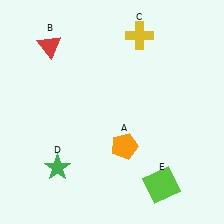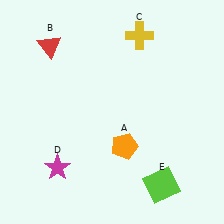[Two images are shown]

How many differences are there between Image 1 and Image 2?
There is 1 difference between the two images.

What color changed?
The star (D) changed from green in Image 1 to magenta in Image 2.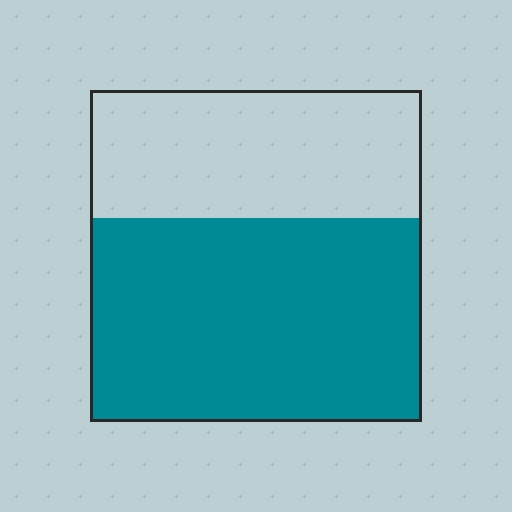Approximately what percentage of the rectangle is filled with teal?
Approximately 60%.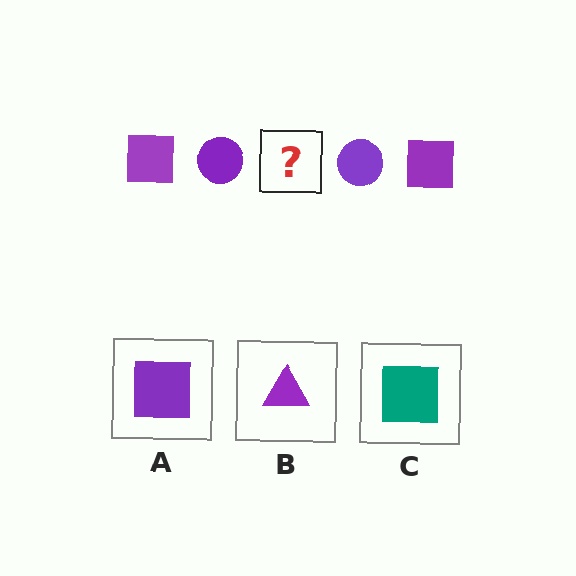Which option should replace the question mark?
Option A.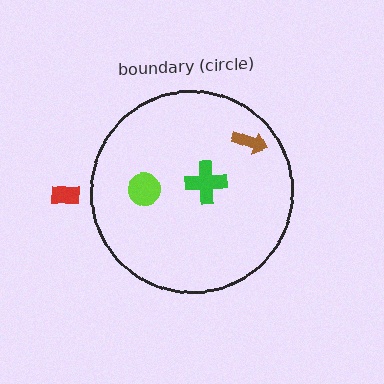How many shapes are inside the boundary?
3 inside, 1 outside.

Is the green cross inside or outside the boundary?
Inside.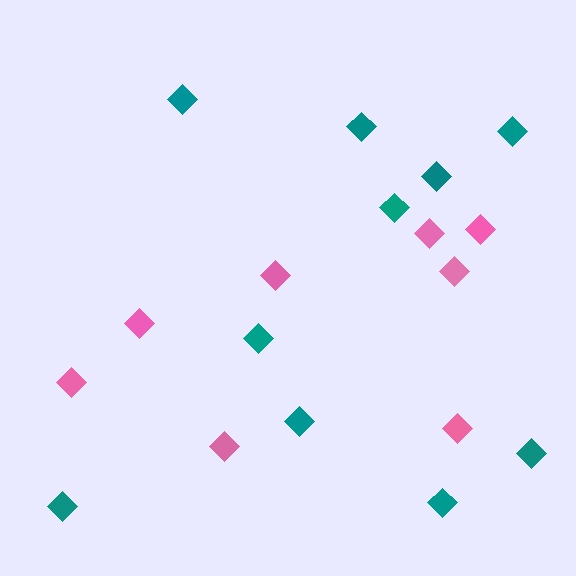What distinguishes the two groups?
There are 2 groups: one group of teal diamonds (10) and one group of pink diamonds (8).